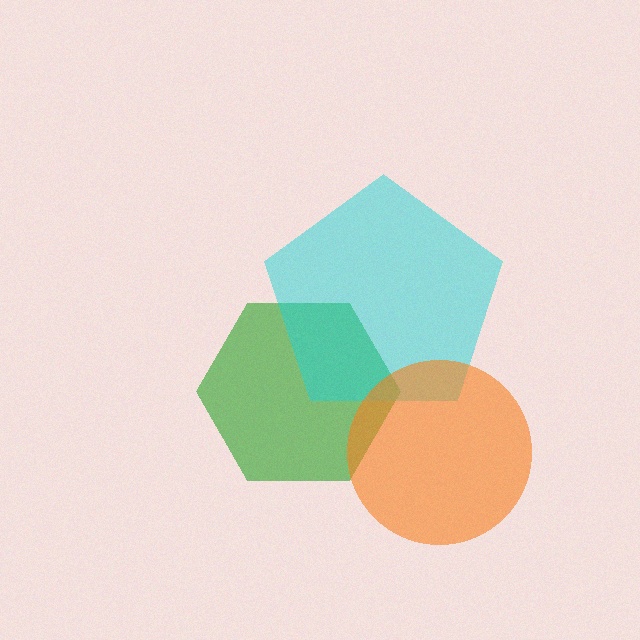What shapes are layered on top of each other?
The layered shapes are: a green hexagon, a cyan pentagon, an orange circle.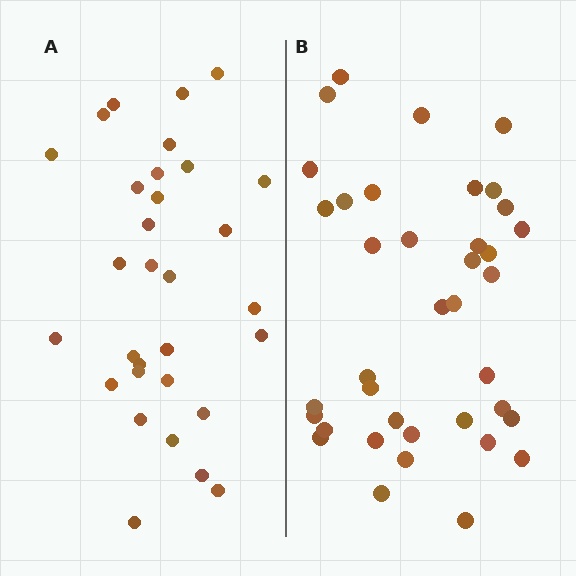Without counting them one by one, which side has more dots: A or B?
Region B (the right region) has more dots.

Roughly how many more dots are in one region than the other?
Region B has roughly 8 or so more dots than region A.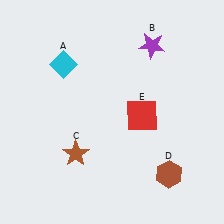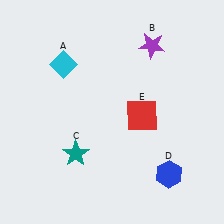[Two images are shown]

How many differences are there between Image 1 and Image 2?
There are 2 differences between the two images.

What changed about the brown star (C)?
In Image 1, C is brown. In Image 2, it changed to teal.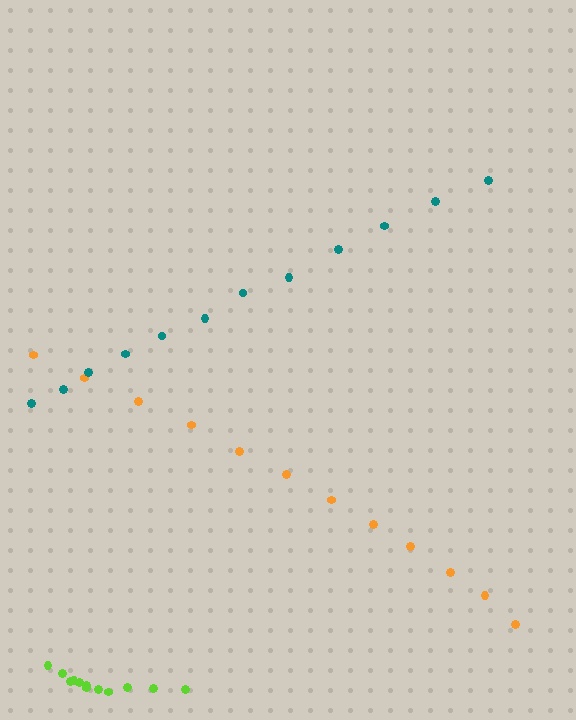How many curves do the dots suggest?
There are 3 distinct paths.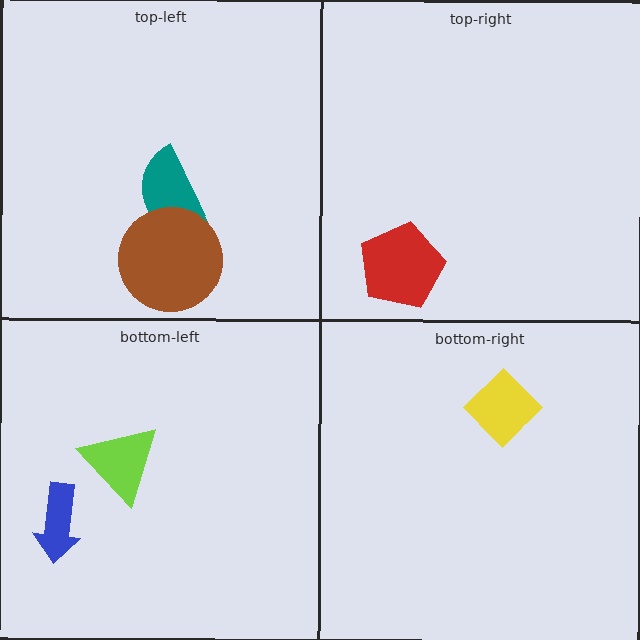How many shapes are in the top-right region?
1.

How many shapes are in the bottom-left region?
2.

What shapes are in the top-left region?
The teal semicircle, the brown circle.